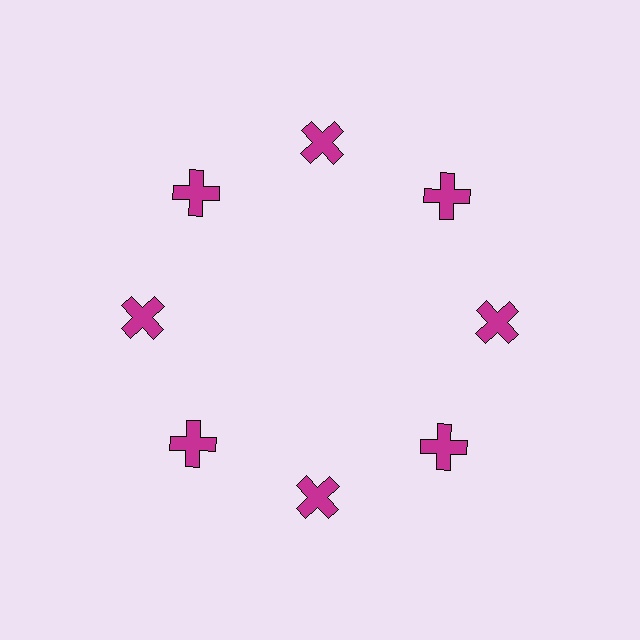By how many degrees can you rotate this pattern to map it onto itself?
The pattern maps onto itself every 45 degrees of rotation.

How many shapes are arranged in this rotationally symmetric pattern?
There are 8 shapes, arranged in 8 groups of 1.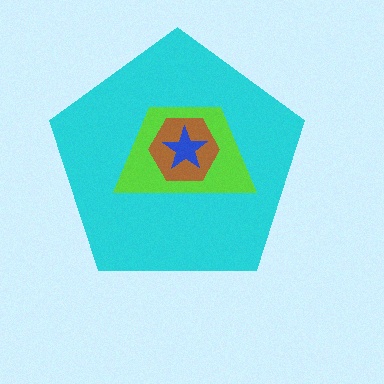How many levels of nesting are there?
4.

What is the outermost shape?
The cyan pentagon.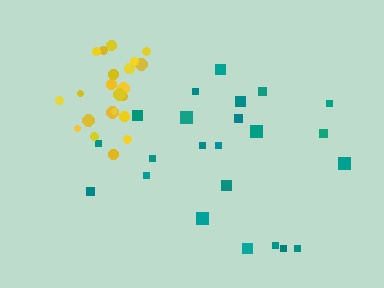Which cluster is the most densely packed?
Yellow.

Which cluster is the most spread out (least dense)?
Teal.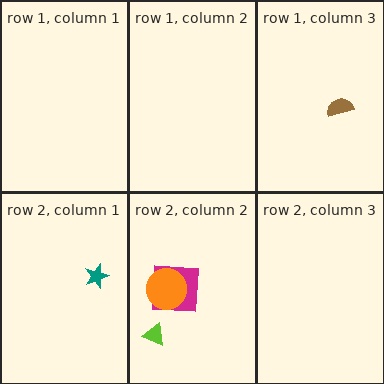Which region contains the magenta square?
The row 2, column 2 region.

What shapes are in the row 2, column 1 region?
The teal star.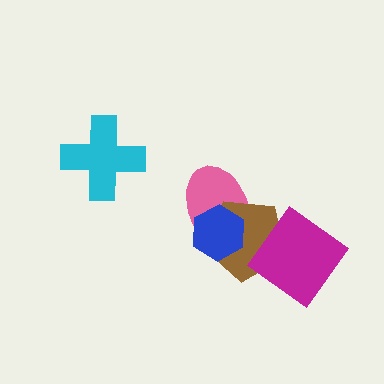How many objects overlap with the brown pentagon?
3 objects overlap with the brown pentagon.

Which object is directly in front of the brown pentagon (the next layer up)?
The blue hexagon is directly in front of the brown pentagon.